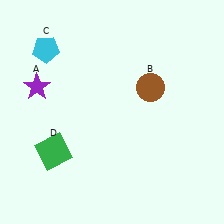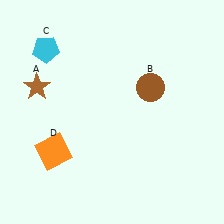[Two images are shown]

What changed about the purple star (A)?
In Image 1, A is purple. In Image 2, it changed to brown.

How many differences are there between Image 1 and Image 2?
There are 2 differences between the two images.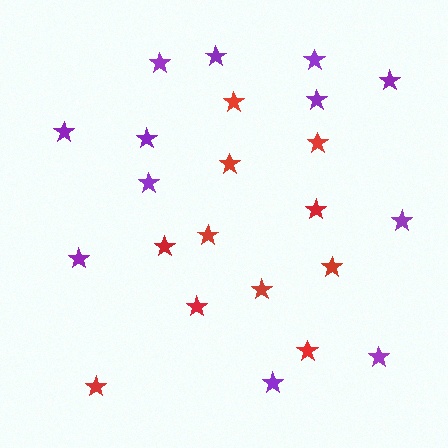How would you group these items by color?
There are 2 groups: one group of purple stars (12) and one group of red stars (11).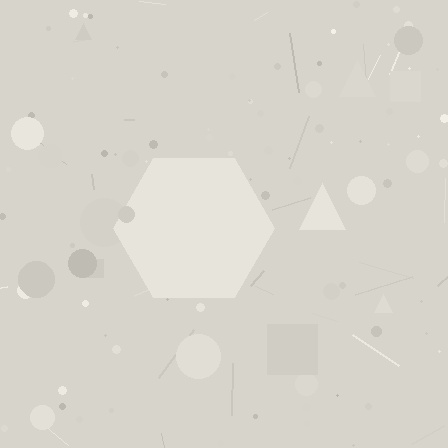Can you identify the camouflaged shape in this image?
The camouflaged shape is a hexagon.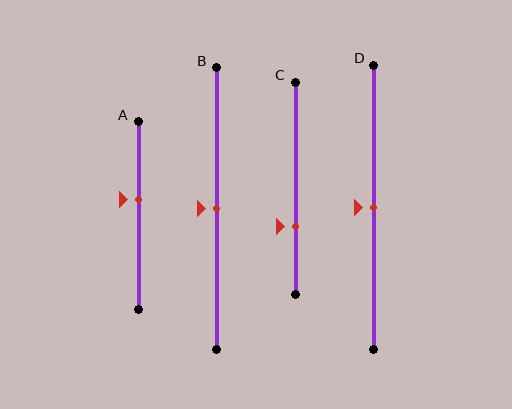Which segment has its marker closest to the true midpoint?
Segment B has its marker closest to the true midpoint.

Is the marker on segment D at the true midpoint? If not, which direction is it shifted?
Yes, the marker on segment D is at the true midpoint.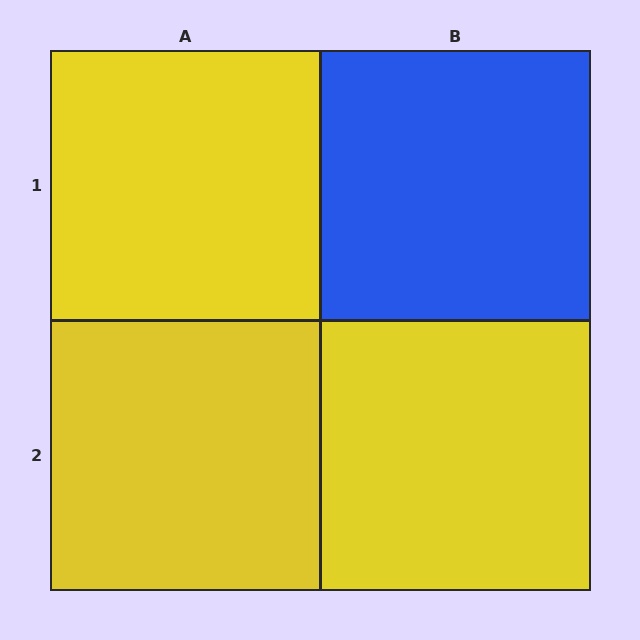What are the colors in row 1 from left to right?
Yellow, blue.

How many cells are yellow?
3 cells are yellow.